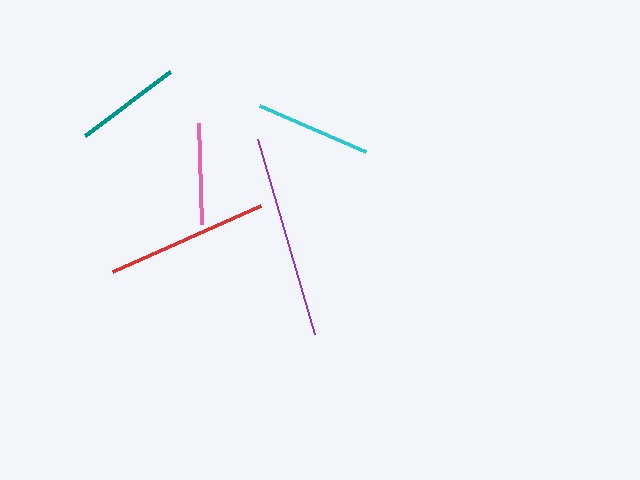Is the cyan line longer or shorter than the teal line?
The cyan line is longer than the teal line.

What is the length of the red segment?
The red segment is approximately 163 pixels long.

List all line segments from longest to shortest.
From longest to shortest: purple, red, cyan, teal, pink.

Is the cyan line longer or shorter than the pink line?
The cyan line is longer than the pink line.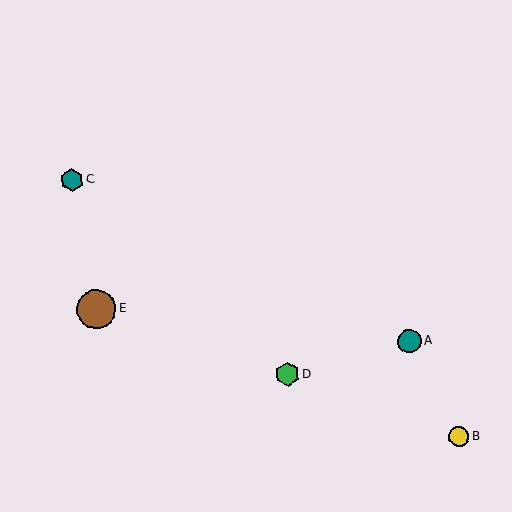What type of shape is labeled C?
Shape C is a teal hexagon.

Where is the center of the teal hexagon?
The center of the teal hexagon is at (72, 180).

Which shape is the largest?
The brown circle (labeled E) is the largest.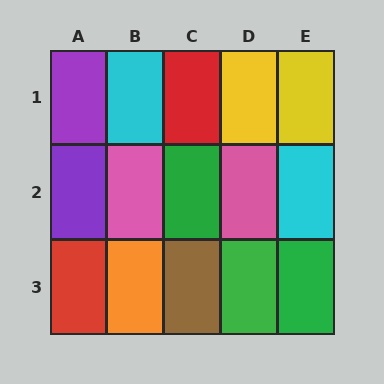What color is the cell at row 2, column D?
Pink.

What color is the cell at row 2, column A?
Purple.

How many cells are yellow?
2 cells are yellow.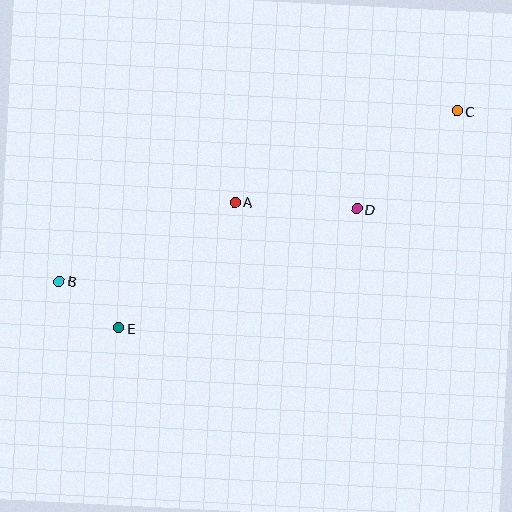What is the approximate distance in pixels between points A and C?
The distance between A and C is approximately 240 pixels.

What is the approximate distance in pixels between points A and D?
The distance between A and D is approximately 122 pixels.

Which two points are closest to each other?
Points B and E are closest to each other.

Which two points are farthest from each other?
Points B and C are farthest from each other.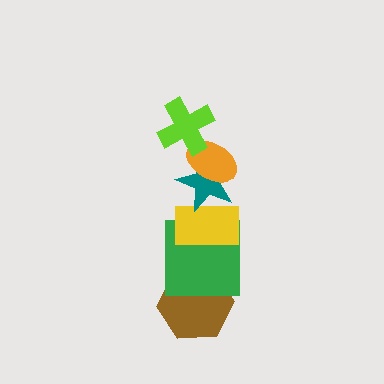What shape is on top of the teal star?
The orange ellipse is on top of the teal star.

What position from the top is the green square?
The green square is 5th from the top.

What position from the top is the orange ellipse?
The orange ellipse is 2nd from the top.